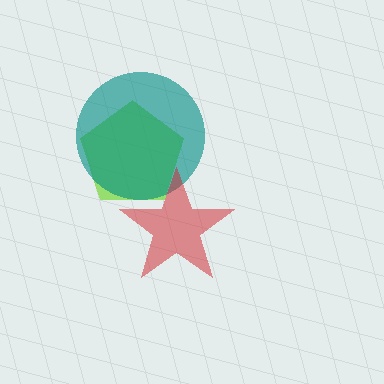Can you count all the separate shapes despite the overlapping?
Yes, there are 3 separate shapes.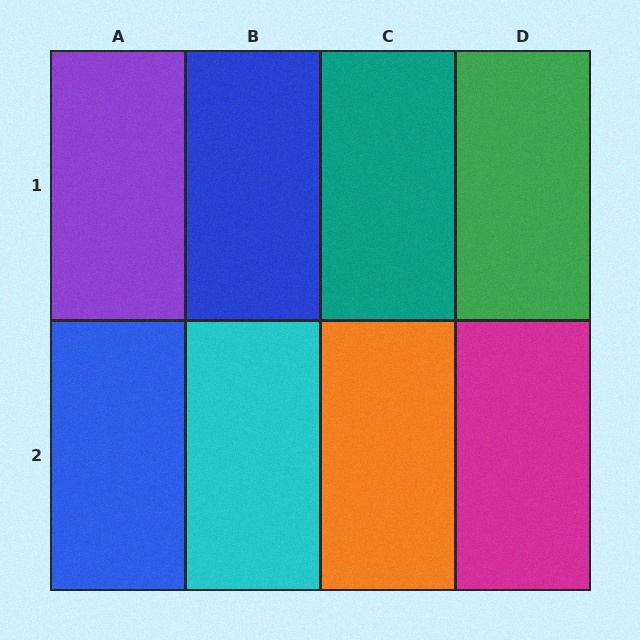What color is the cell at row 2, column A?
Blue.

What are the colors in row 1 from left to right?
Purple, blue, teal, green.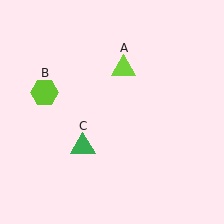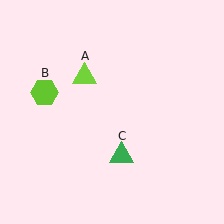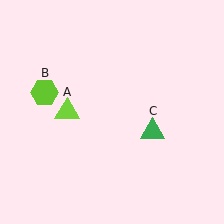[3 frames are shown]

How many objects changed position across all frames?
2 objects changed position: lime triangle (object A), green triangle (object C).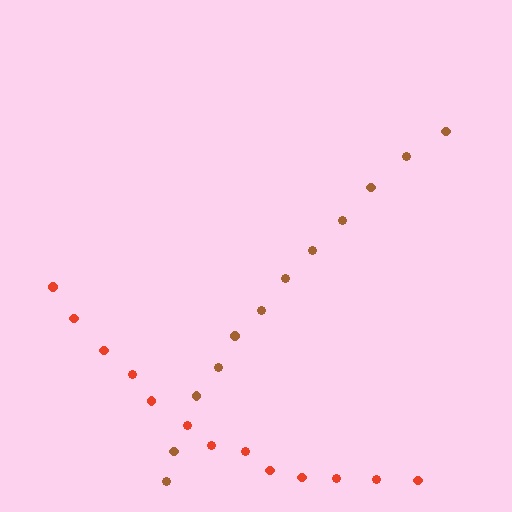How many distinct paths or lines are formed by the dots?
There are 2 distinct paths.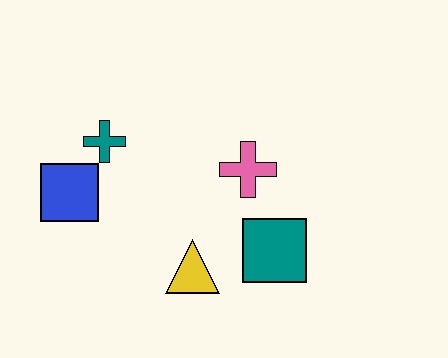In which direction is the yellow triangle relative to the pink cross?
The yellow triangle is below the pink cross.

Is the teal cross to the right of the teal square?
No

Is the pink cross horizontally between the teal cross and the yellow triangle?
No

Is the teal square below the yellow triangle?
No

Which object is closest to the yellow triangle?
The teal square is closest to the yellow triangle.